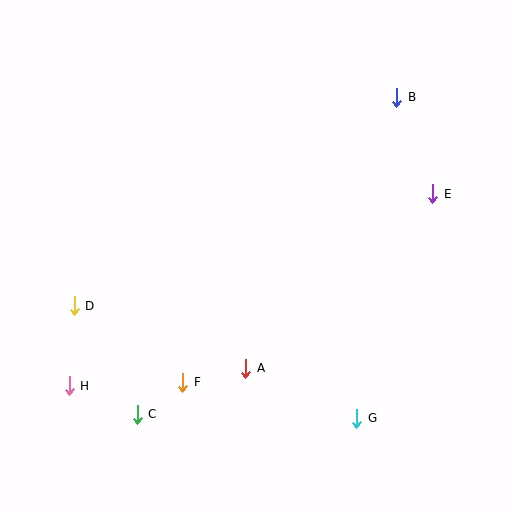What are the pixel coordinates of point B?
Point B is at (397, 97).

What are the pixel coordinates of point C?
Point C is at (137, 414).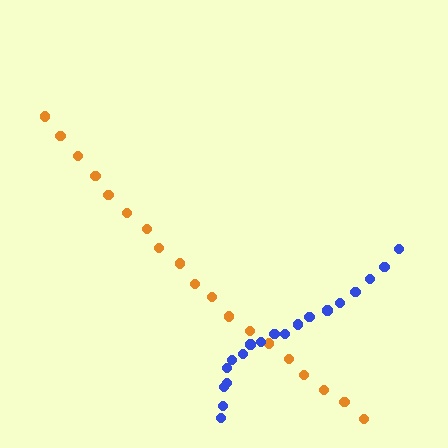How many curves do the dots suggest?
There are 2 distinct paths.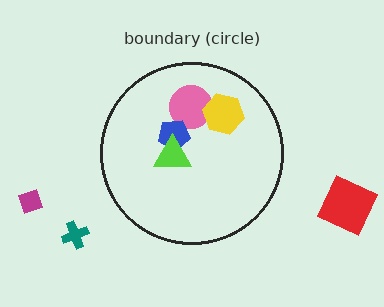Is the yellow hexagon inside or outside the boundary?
Inside.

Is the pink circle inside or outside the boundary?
Inside.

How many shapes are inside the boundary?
4 inside, 3 outside.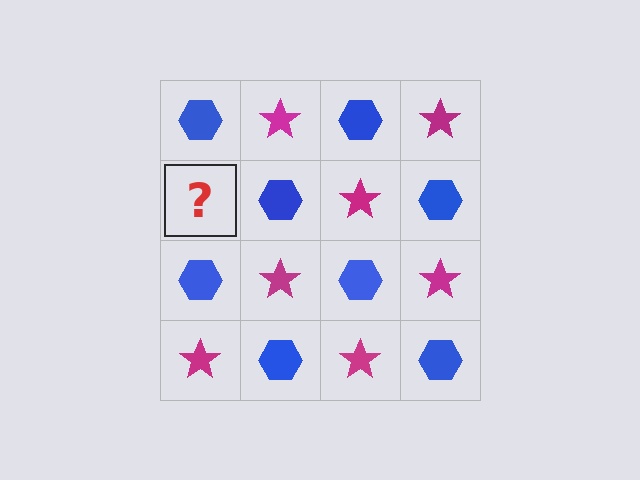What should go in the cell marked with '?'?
The missing cell should contain a magenta star.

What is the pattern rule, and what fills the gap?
The rule is that it alternates blue hexagon and magenta star in a checkerboard pattern. The gap should be filled with a magenta star.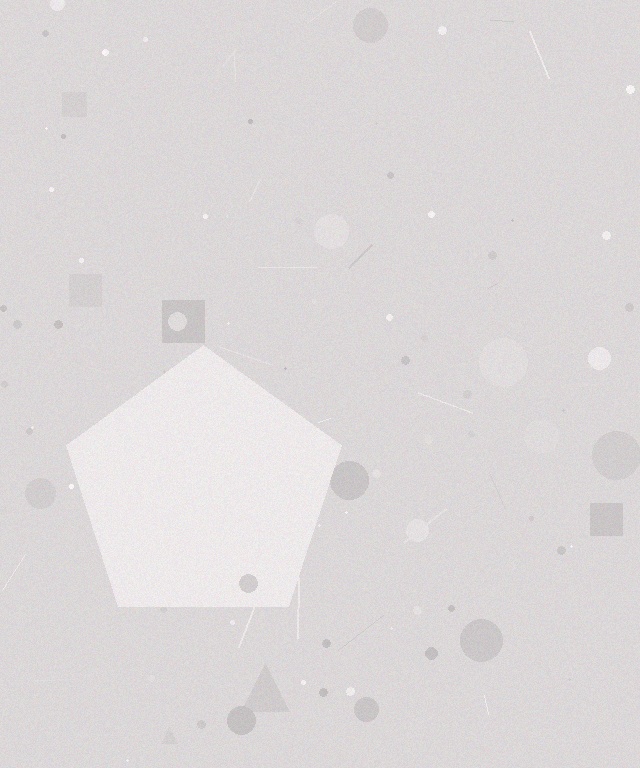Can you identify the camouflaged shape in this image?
The camouflaged shape is a pentagon.